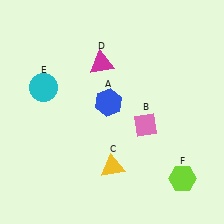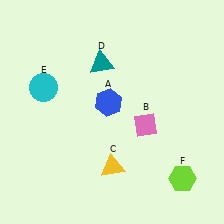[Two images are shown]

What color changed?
The triangle (D) changed from magenta in Image 1 to teal in Image 2.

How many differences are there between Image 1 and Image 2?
There is 1 difference between the two images.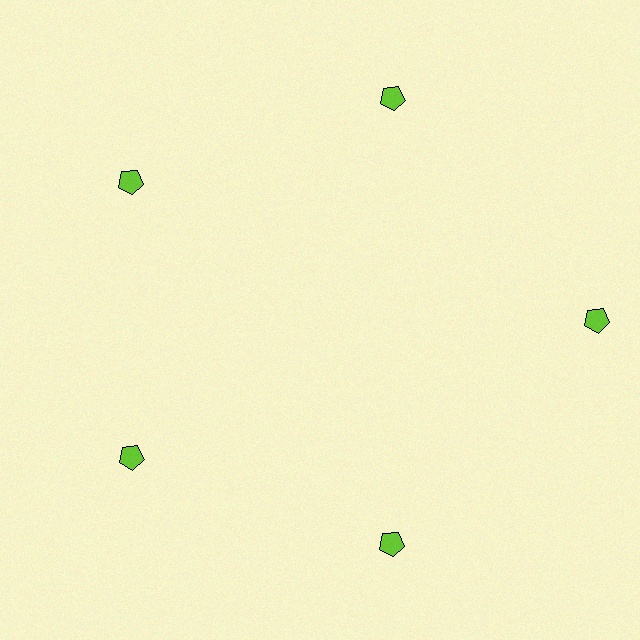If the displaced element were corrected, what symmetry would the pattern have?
It would have 5-fold rotational symmetry — the pattern would map onto itself every 72 degrees.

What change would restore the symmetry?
The symmetry would be restored by moving it inward, back onto the ring so that all 5 pentagons sit at equal angles and equal distance from the center.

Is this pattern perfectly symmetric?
No. The 5 lime pentagons are arranged in a ring, but one element near the 3 o'clock position is pushed outward from the center, breaking the 5-fold rotational symmetry.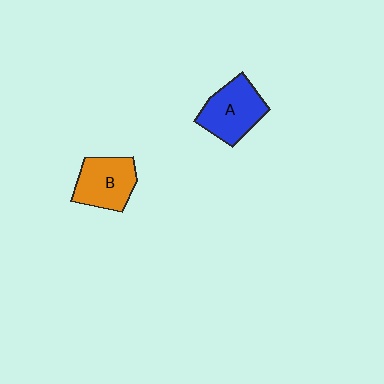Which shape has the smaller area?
Shape B (orange).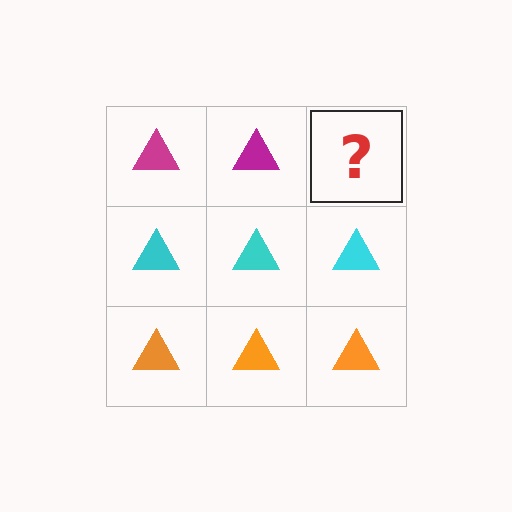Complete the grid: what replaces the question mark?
The question mark should be replaced with a magenta triangle.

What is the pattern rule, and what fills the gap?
The rule is that each row has a consistent color. The gap should be filled with a magenta triangle.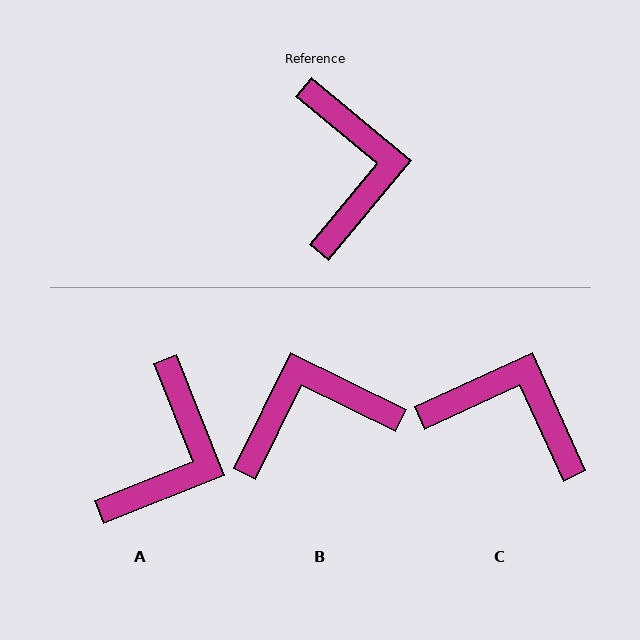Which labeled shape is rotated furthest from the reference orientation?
B, about 104 degrees away.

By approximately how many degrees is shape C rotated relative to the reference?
Approximately 64 degrees counter-clockwise.